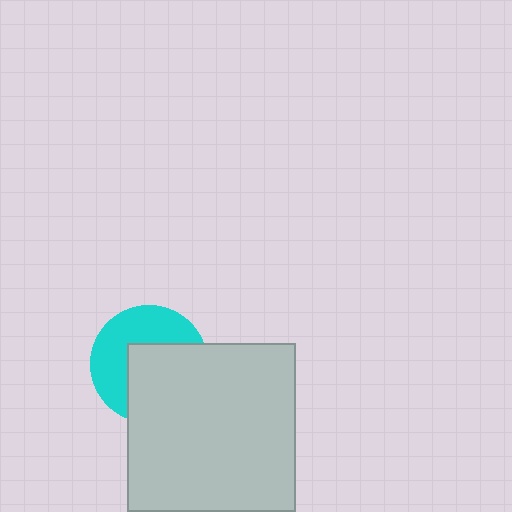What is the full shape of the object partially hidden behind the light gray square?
The partially hidden object is a cyan circle.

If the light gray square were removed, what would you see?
You would see the complete cyan circle.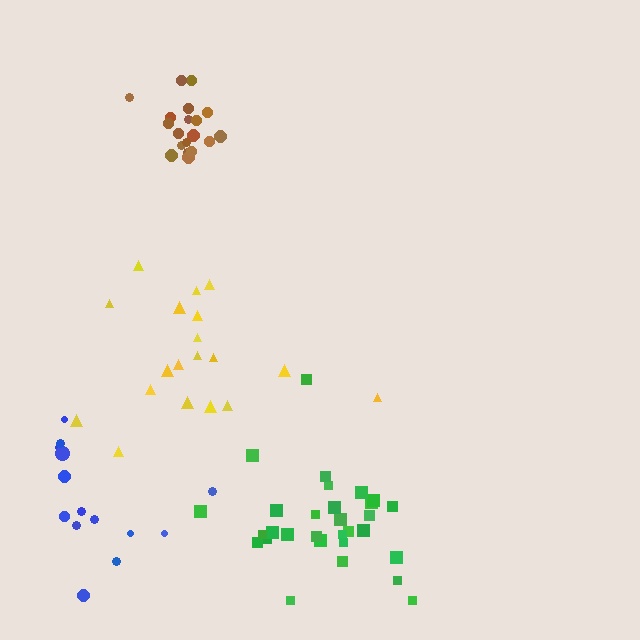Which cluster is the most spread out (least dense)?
Blue.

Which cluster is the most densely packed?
Brown.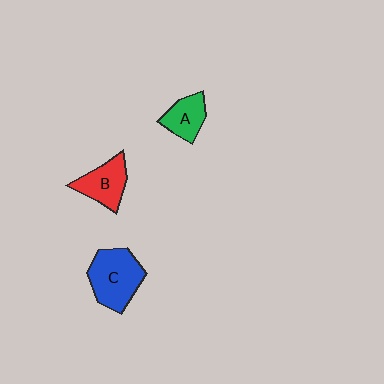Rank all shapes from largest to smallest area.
From largest to smallest: C (blue), B (red), A (green).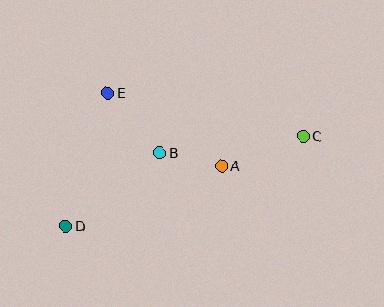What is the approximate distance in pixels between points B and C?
The distance between B and C is approximately 145 pixels.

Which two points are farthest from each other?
Points C and D are farthest from each other.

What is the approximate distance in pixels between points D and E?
The distance between D and E is approximately 140 pixels.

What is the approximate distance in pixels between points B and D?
The distance between B and D is approximately 119 pixels.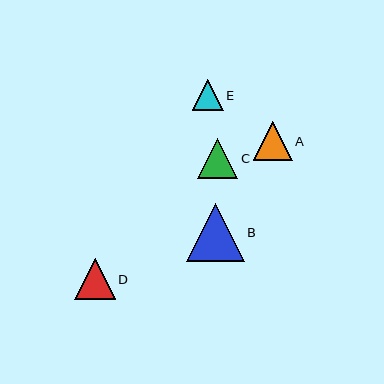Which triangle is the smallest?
Triangle E is the smallest with a size of approximately 31 pixels.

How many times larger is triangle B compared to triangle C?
Triangle B is approximately 1.4 times the size of triangle C.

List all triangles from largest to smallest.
From largest to smallest: B, C, D, A, E.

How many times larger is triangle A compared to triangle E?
Triangle A is approximately 1.3 times the size of triangle E.